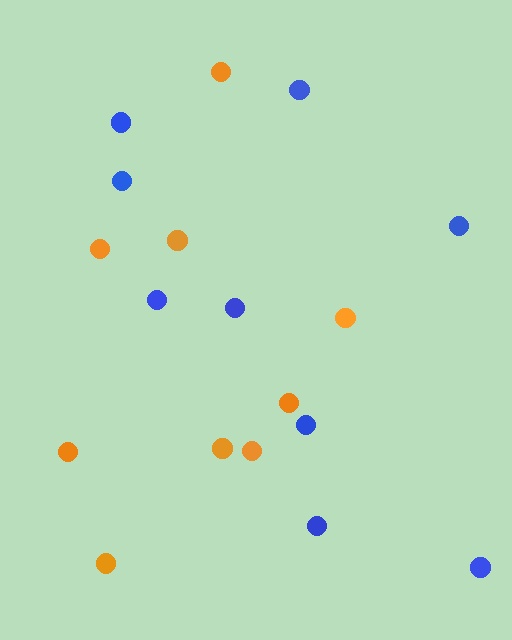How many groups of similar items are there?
There are 2 groups: one group of orange circles (9) and one group of blue circles (9).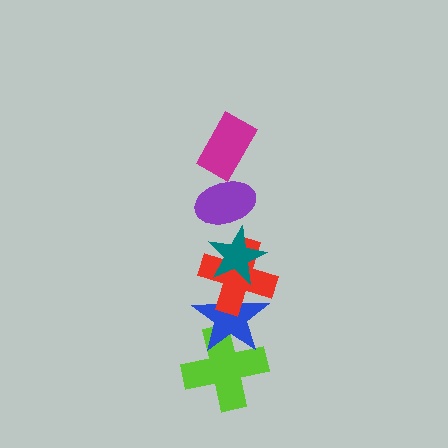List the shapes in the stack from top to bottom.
From top to bottom: the magenta rectangle, the purple ellipse, the teal star, the red cross, the blue star, the lime cross.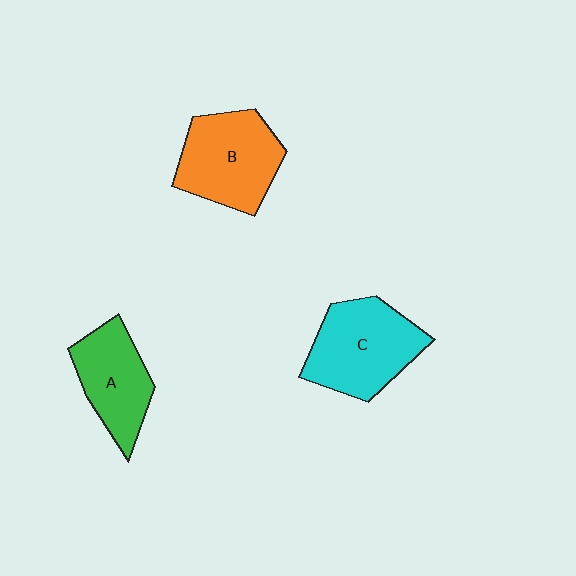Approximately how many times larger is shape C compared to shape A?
Approximately 1.3 times.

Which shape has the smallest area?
Shape A (green).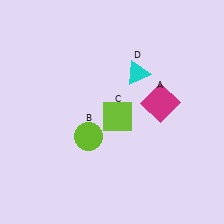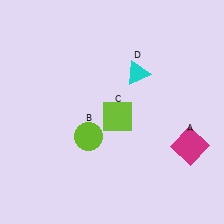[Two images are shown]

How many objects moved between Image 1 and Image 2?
1 object moved between the two images.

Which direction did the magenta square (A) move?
The magenta square (A) moved down.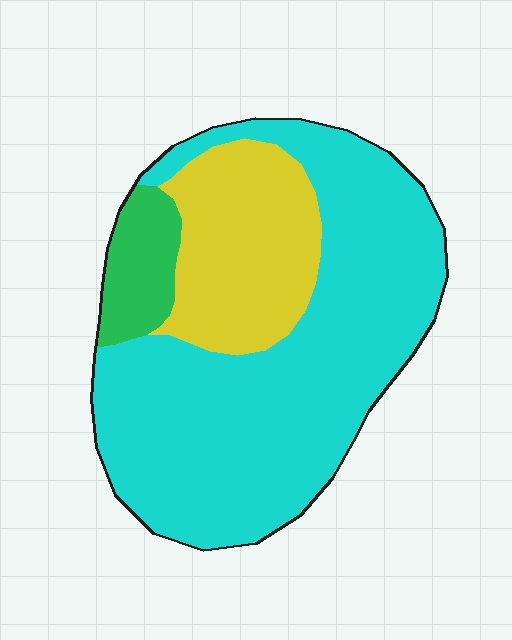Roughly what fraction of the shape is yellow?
Yellow takes up about one quarter (1/4) of the shape.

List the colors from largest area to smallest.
From largest to smallest: cyan, yellow, green.